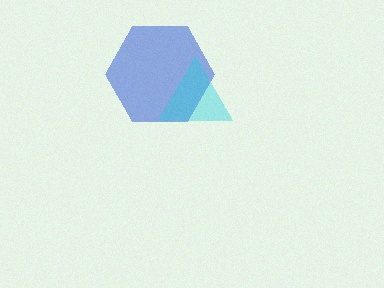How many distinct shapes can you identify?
There are 2 distinct shapes: a blue hexagon, a cyan triangle.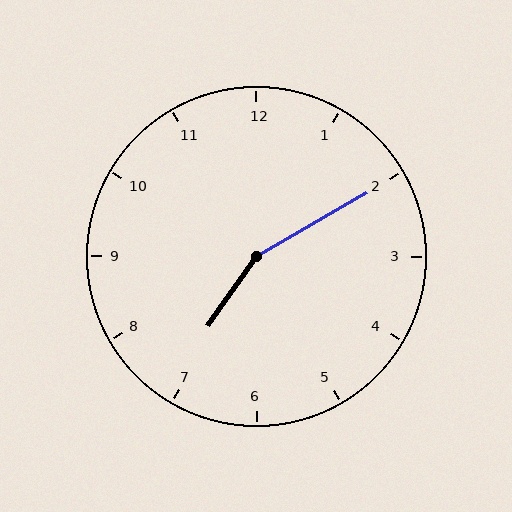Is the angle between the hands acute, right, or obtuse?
It is obtuse.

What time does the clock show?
7:10.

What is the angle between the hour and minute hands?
Approximately 155 degrees.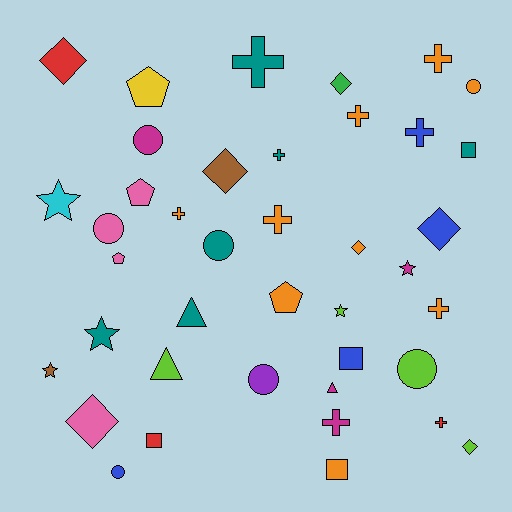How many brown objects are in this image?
There are 2 brown objects.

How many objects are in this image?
There are 40 objects.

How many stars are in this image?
There are 5 stars.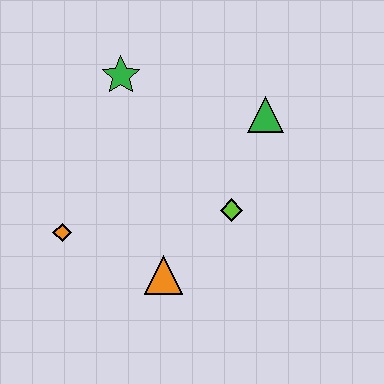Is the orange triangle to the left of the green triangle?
Yes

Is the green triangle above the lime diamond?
Yes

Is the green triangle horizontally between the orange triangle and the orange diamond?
No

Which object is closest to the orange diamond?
The orange triangle is closest to the orange diamond.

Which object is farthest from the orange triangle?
The green star is farthest from the orange triangle.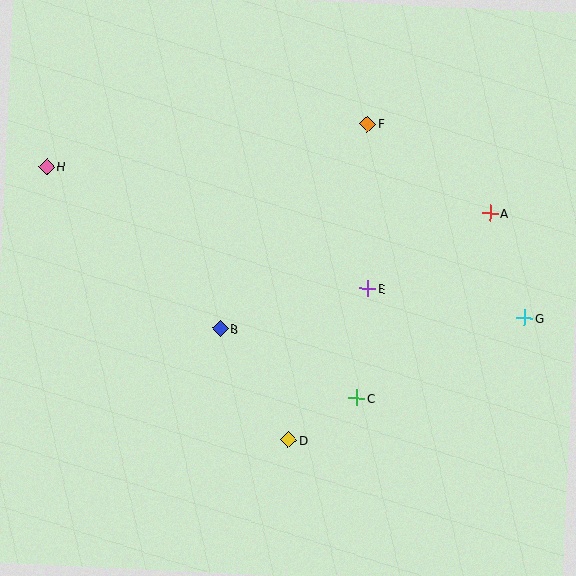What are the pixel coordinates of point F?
Point F is at (367, 124).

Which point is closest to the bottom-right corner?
Point G is closest to the bottom-right corner.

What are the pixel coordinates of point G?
Point G is at (525, 318).